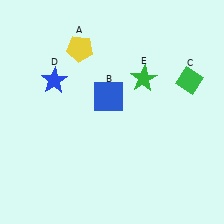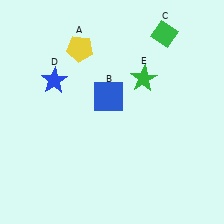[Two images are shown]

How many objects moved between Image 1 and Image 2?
1 object moved between the two images.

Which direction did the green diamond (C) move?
The green diamond (C) moved up.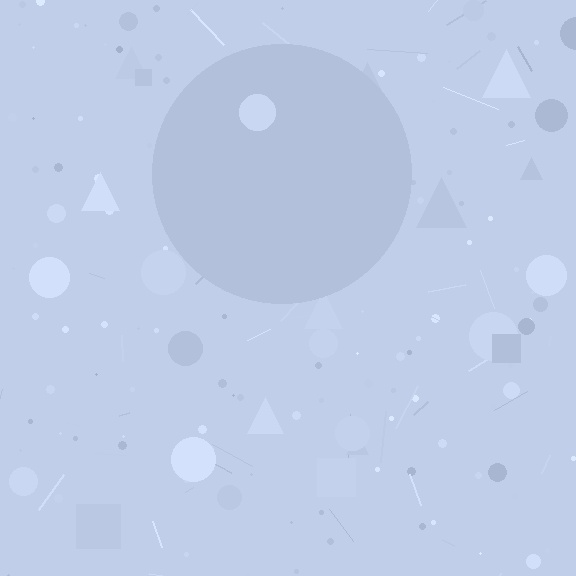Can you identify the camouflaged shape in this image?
The camouflaged shape is a circle.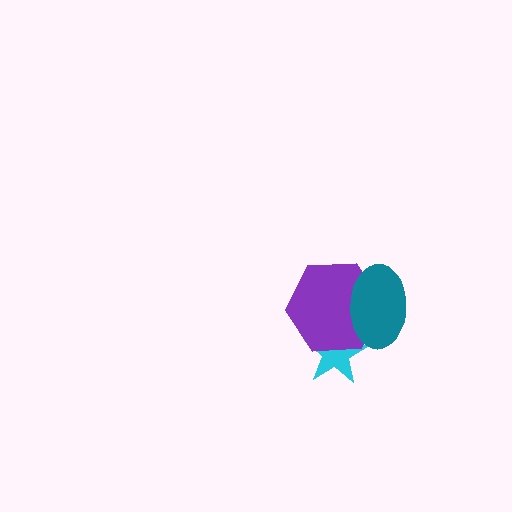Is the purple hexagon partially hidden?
Yes, it is partially covered by another shape.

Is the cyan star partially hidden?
Yes, it is partially covered by another shape.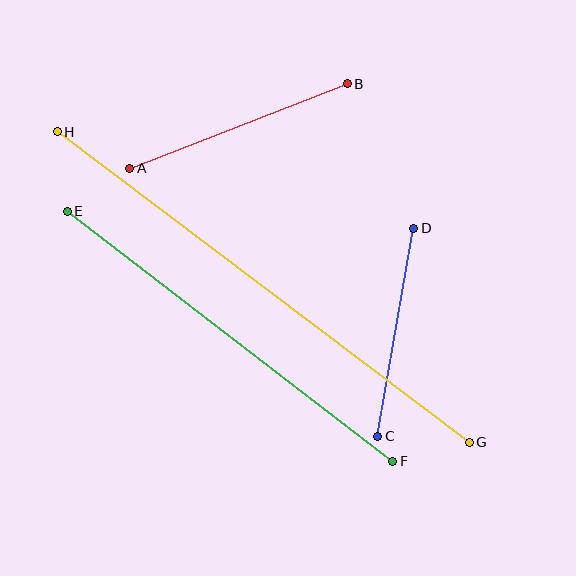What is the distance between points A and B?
The distance is approximately 234 pixels.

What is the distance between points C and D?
The distance is approximately 211 pixels.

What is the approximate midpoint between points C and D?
The midpoint is at approximately (396, 332) pixels.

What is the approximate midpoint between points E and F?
The midpoint is at approximately (230, 336) pixels.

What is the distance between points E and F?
The distance is approximately 410 pixels.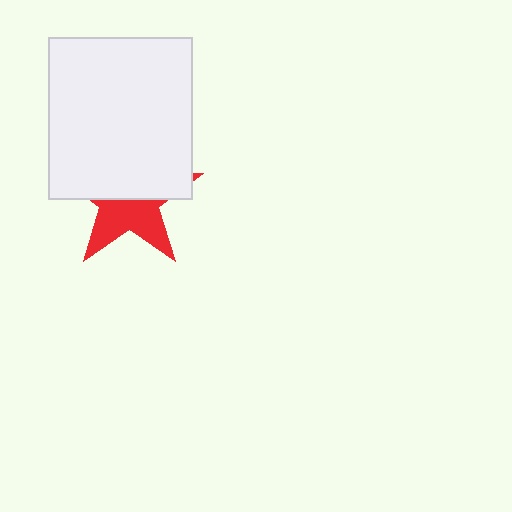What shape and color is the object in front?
The object in front is a white rectangle.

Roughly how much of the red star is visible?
About half of it is visible (roughly 45%).